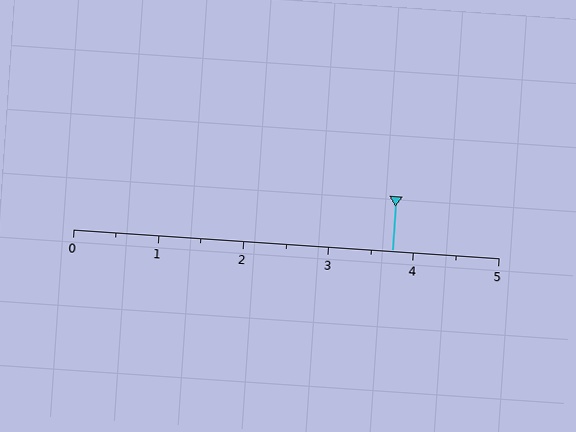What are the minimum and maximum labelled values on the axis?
The axis runs from 0 to 5.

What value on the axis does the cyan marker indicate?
The marker indicates approximately 3.8.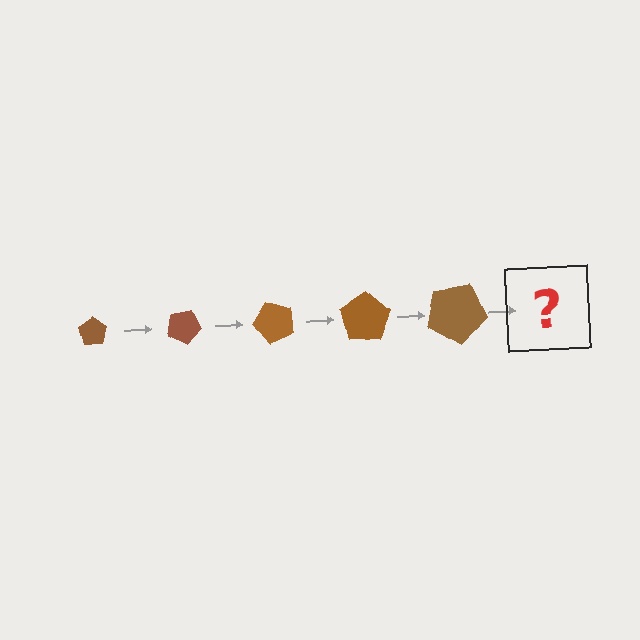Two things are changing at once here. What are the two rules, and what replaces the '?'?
The two rules are that the pentagon grows larger each step and it rotates 25 degrees each step. The '?' should be a pentagon, larger than the previous one and rotated 125 degrees from the start.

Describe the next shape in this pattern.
It should be a pentagon, larger than the previous one and rotated 125 degrees from the start.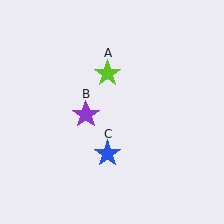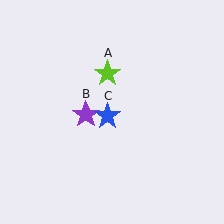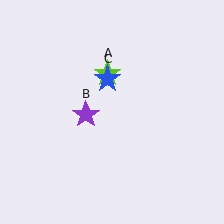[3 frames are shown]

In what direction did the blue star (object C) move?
The blue star (object C) moved up.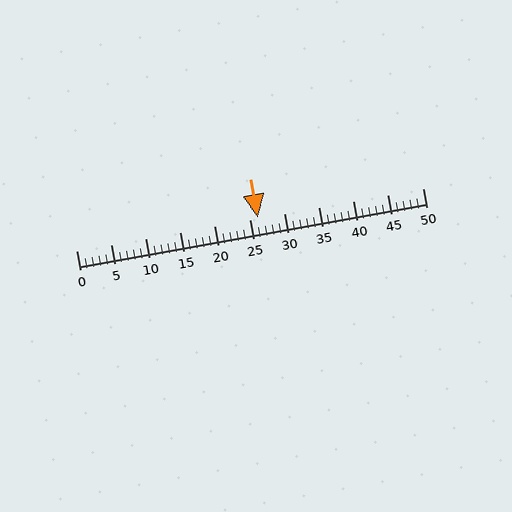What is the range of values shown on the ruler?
The ruler shows values from 0 to 50.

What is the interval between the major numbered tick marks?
The major tick marks are spaced 5 units apart.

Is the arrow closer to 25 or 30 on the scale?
The arrow is closer to 25.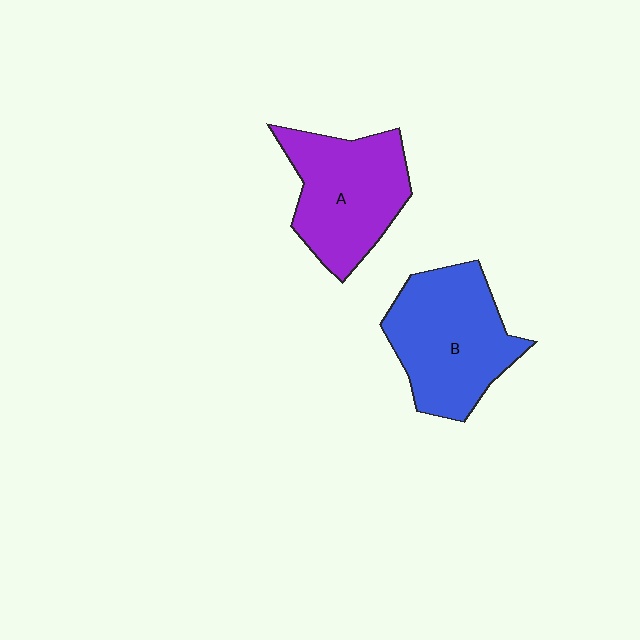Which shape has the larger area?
Shape B (blue).